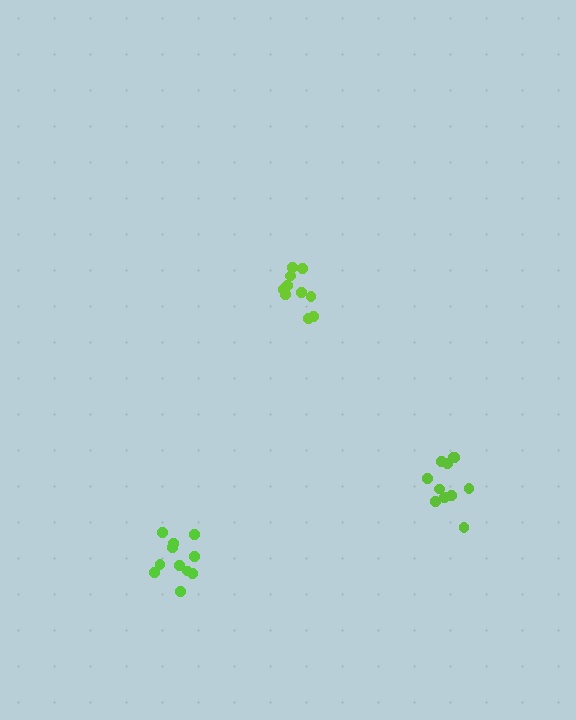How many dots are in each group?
Group 1: 11 dots, Group 2: 10 dots, Group 3: 11 dots (32 total).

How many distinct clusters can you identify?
There are 3 distinct clusters.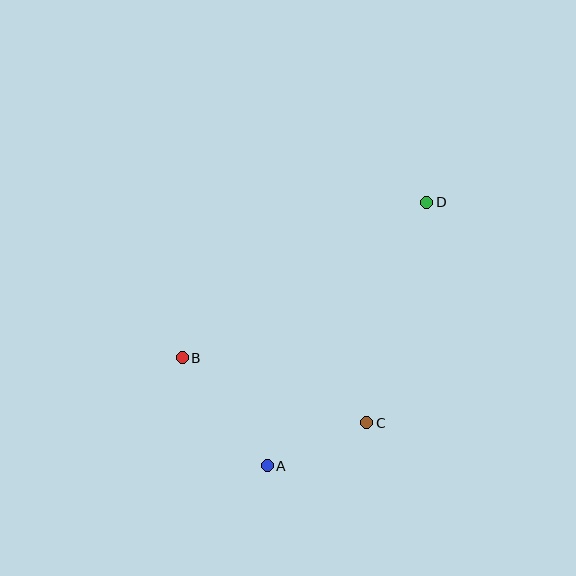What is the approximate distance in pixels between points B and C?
The distance between B and C is approximately 196 pixels.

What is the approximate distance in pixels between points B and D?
The distance between B and D is approximately 290 pixels.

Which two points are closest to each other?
Points A and C are closest to each other.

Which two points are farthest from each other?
Points A and D are farthest from each other.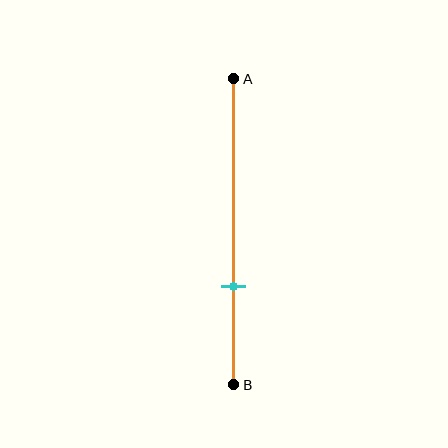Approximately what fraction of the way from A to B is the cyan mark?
The cyan mark is approximately 70% of the way from A to B.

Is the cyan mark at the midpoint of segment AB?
No, the mark is at about 70% from A, not at the 50% midpoint.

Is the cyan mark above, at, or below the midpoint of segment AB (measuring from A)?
The cyan mark is below the midpoint of segment AB.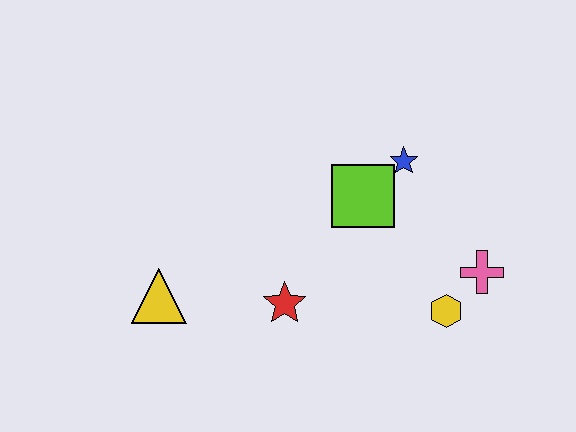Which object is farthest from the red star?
The pink cross is farthest from the red star.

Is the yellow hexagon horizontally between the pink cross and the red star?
Yes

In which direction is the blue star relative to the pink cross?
The blue star is above the pink cross.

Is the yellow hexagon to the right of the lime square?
Yes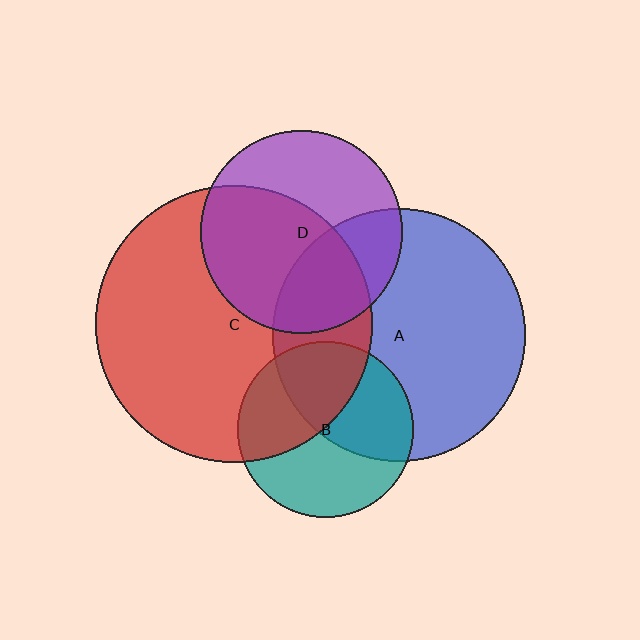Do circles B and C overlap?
Yes.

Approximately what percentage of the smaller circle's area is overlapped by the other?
Approximately 40%.